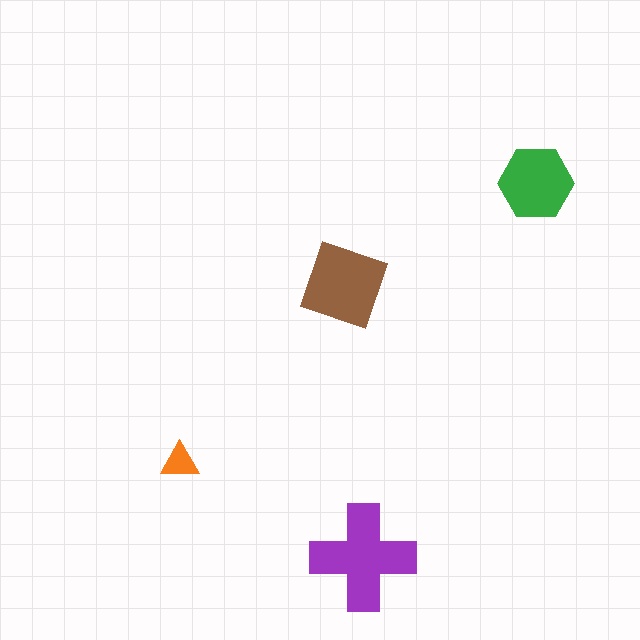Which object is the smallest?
The orange triangle.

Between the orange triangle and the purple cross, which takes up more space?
The purple cross.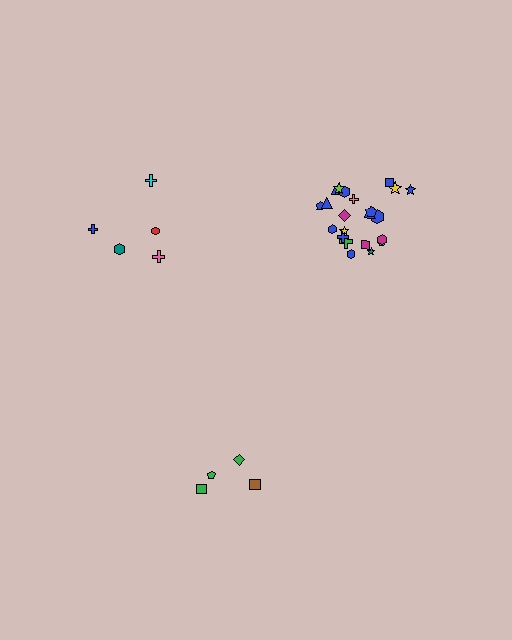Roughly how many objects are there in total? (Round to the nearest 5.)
Roughly 30 objects in total.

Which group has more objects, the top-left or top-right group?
The top-right group.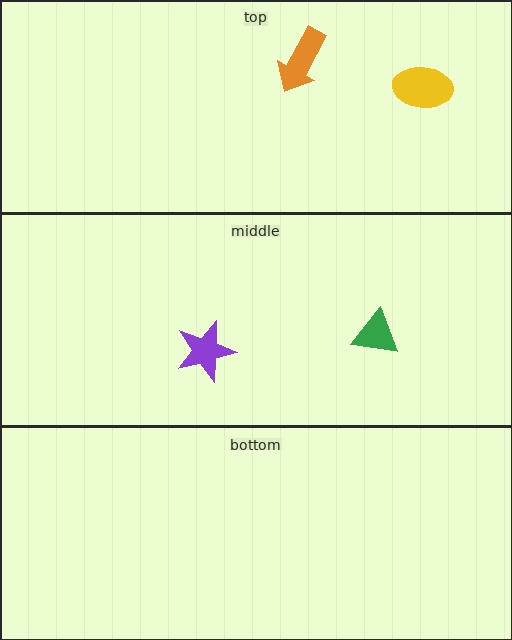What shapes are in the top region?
The yellow ellipse, the orange arrow.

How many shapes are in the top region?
2.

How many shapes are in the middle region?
2.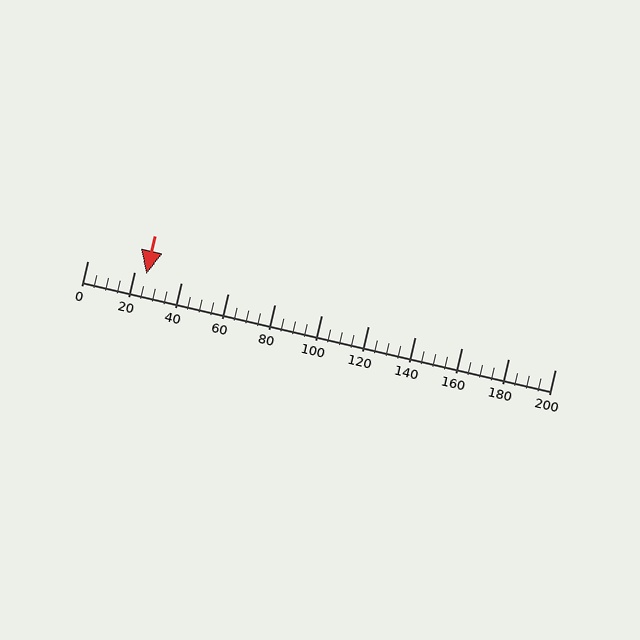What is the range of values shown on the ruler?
The ruler shows values from 0 to 200.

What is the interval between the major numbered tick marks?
The major tick marks are spaced 20 units apart.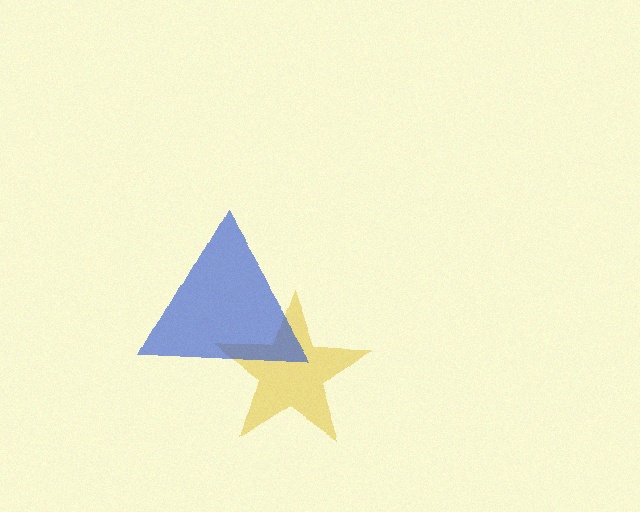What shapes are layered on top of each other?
The layered shapes are: a yellow star, a blue triangle.